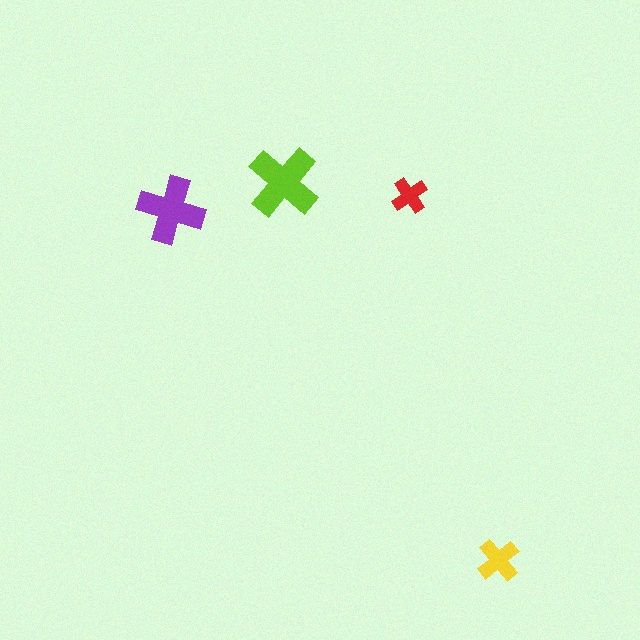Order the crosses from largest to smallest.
the lime one, the purple one, the yellow one, the red one.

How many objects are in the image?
There are 4 objects in the image.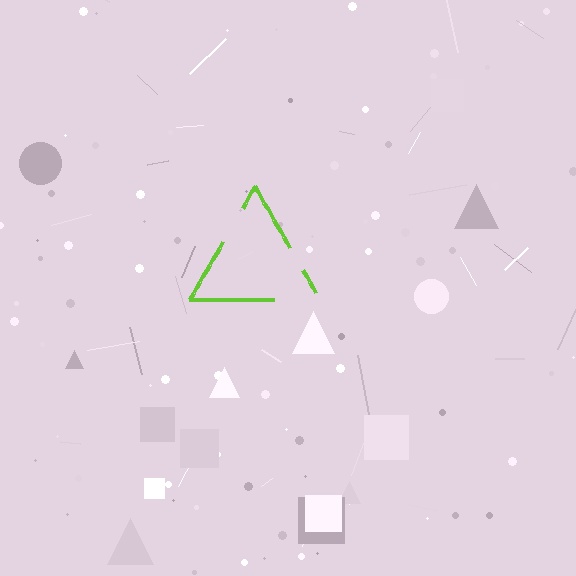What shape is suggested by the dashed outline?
The dashed outline suggests a triangle.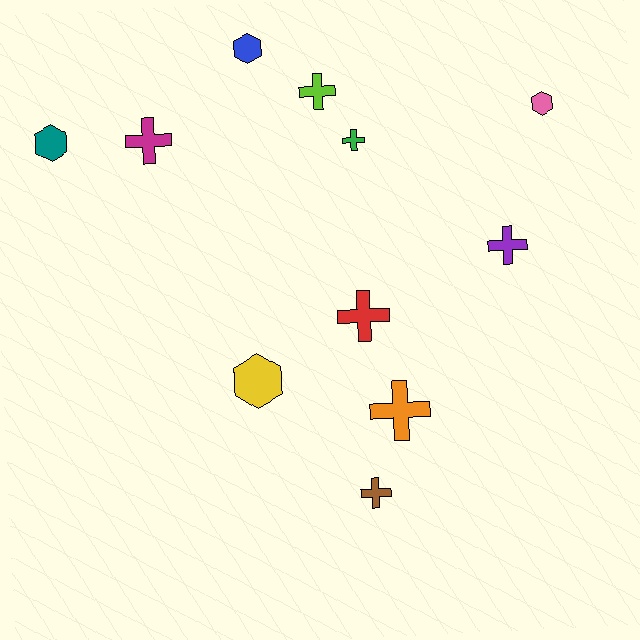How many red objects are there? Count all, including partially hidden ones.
There is 1 red object.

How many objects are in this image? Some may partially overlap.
There are 11 objects.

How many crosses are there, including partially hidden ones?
There are 7 crosses.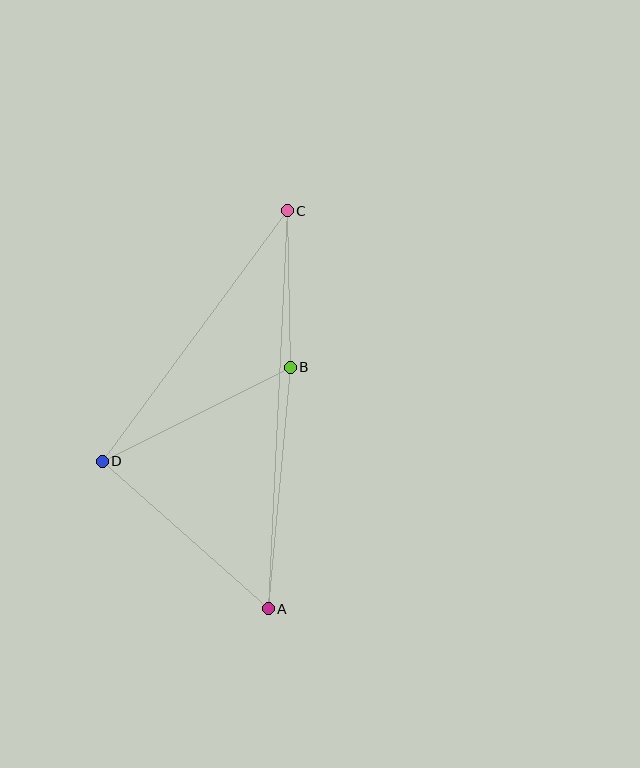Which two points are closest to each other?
Points B and C are closest to each other.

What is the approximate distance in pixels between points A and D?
The distance between A and D is approximately 222 pixels.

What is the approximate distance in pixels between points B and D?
The distance between B and D is approximately 210 pixels.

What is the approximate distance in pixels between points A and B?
The distance between A and B is approximately 242 pixels.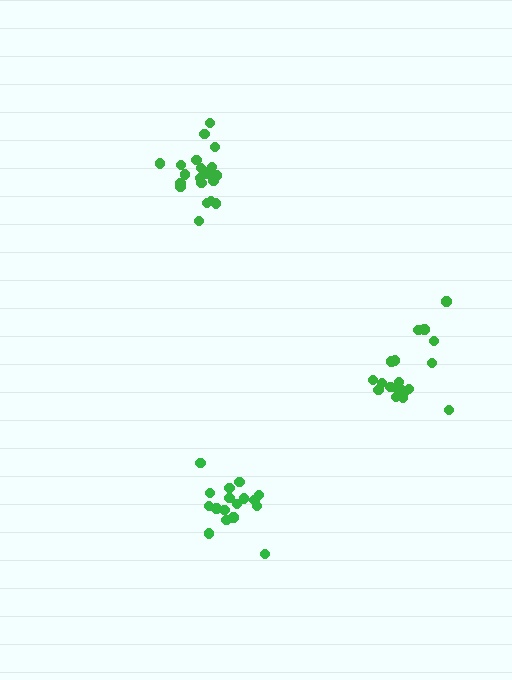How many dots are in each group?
Group 1: 21 dots, Group 2: 17 dots, Group 3: 19 dots (57 total).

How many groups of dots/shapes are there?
There are 3 groups.